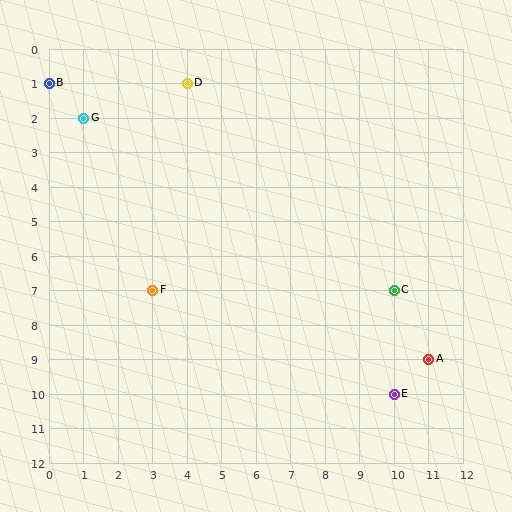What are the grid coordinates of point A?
Point A is at grid coordinates (11, 9).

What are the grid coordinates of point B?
Point B is at grid coordinates (0, 1).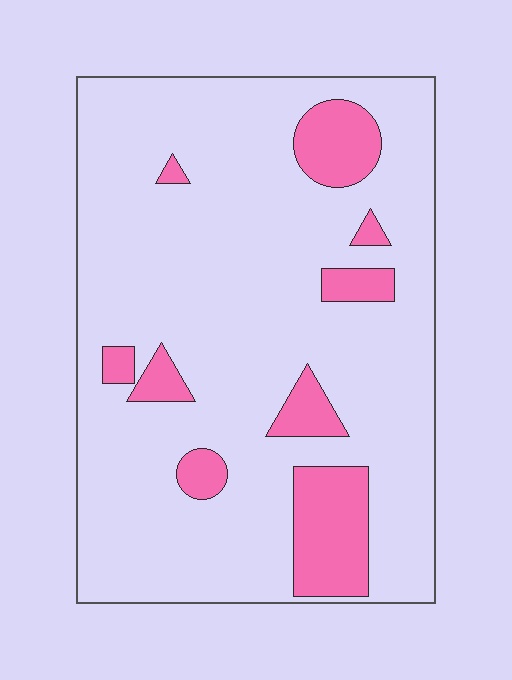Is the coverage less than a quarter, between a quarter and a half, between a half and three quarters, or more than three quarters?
Less than a quarter.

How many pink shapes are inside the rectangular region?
9.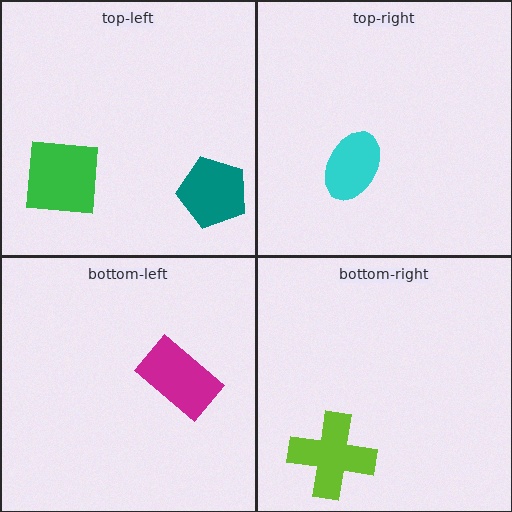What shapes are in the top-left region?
The teal pentagon, the green square.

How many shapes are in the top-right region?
1.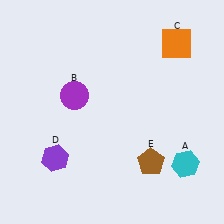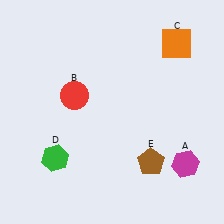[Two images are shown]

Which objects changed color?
A changed from cyan to magenta. B changed from purple to red. D changed from purple to green.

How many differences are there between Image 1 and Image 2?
There are 3 differences between the two images.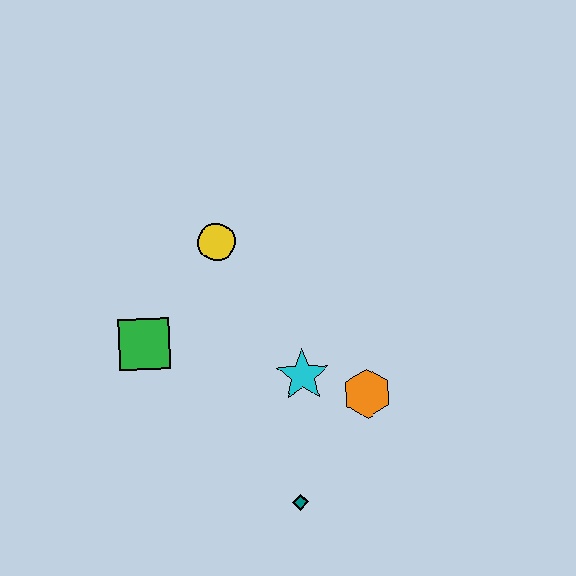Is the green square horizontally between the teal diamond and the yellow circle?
No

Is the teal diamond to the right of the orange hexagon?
No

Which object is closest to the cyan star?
The orange hexagon is closest to the cyan star.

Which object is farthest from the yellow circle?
The teal diamond is farthest from the yellow circle.